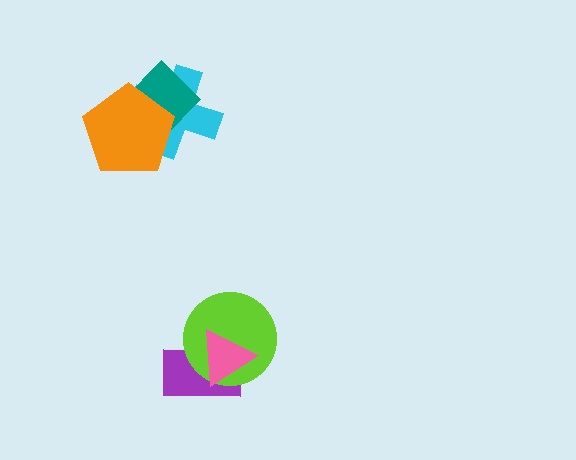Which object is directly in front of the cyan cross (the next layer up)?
The teal diamond is directly in front of the cyan cross.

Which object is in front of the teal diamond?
The orange pentagon is in front of the teal diamond.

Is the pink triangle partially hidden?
No, no other shape covers it.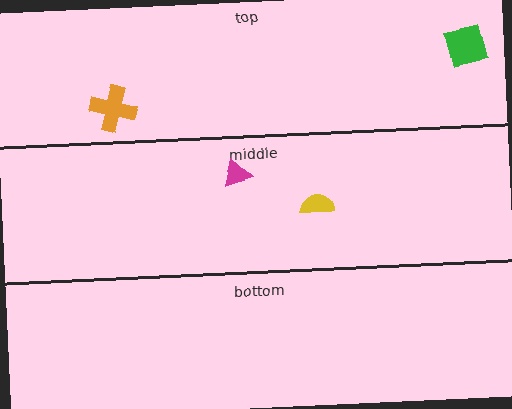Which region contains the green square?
The top region.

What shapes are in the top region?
The orange cross, the green square.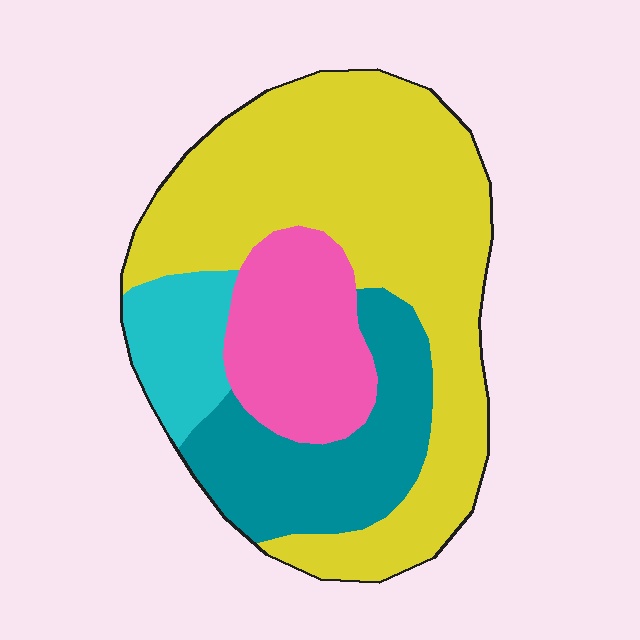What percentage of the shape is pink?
Pink takes up about one sixth (1/6) of the shape.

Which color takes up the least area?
Cyan, at roughly 10%.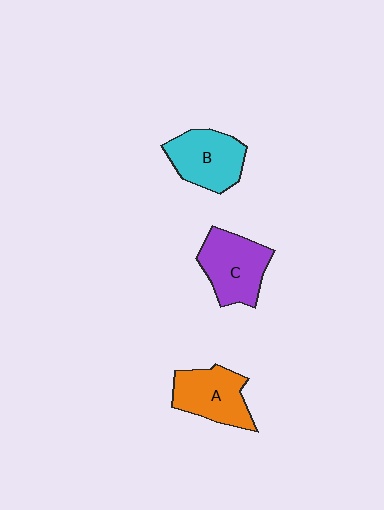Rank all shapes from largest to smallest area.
From largest to smallest: C (purple), B (cyan), A (orange).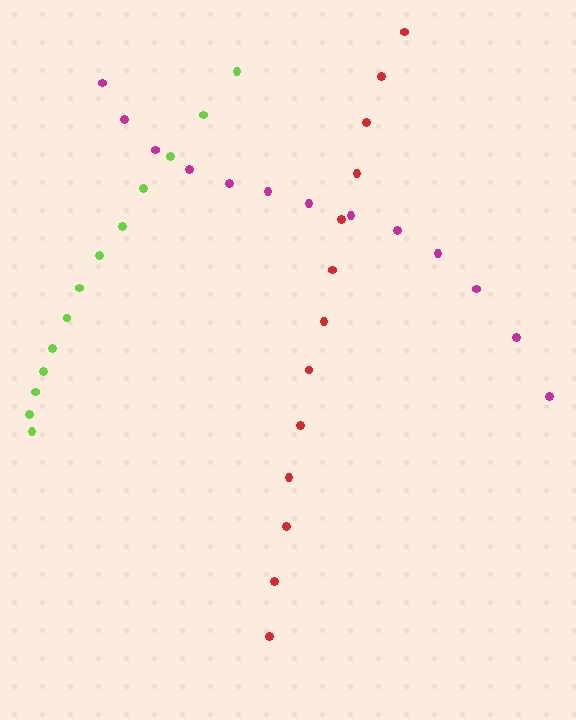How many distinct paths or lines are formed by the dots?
There are 3 distinct paths.